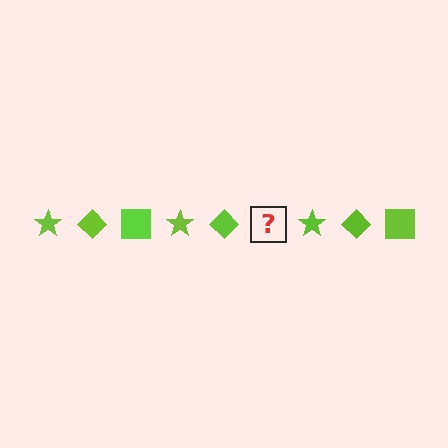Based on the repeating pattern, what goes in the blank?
The blank should be a lime square.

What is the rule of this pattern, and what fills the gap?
The rule is that the pattern cycles through star, diamond, square shapes in lime. The gap should be filled with a lime square.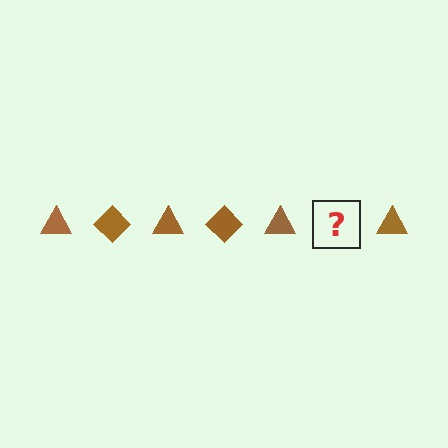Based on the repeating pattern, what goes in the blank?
The blank should be a brown diamond.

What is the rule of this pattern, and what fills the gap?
The rule is that the pattern cycles through triangle, diamond shapes in brown. The gap should be filled with a brown diamond.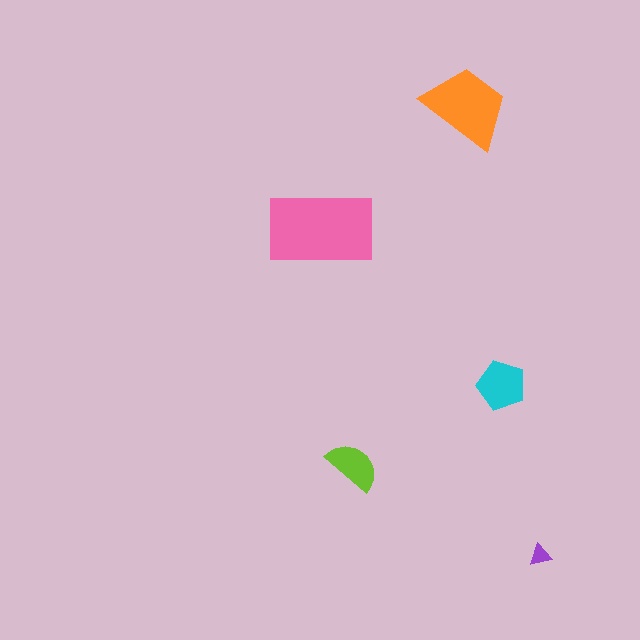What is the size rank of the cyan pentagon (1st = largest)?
3rd.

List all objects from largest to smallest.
The pink rectangle, the orange trapezoid, the cyan pentagon, the lime semicircle, the purple triangle.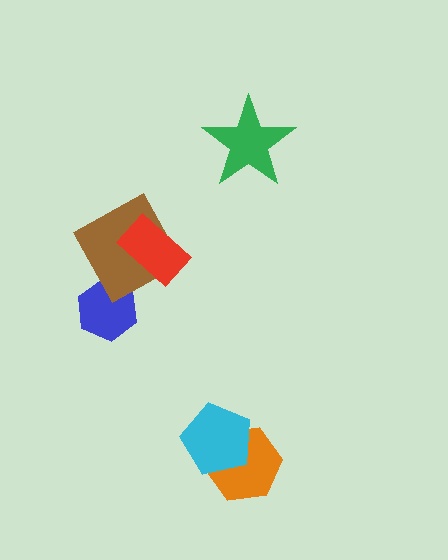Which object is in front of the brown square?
The red rectangle is in front of the brown square.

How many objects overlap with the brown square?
1 object overlaps with the brown square.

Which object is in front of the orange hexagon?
The cyan pentagon is in front of the orange hexagon.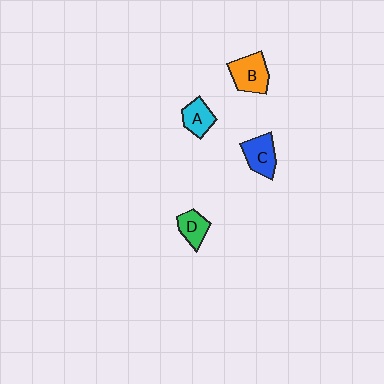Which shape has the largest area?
Shape B (orange).